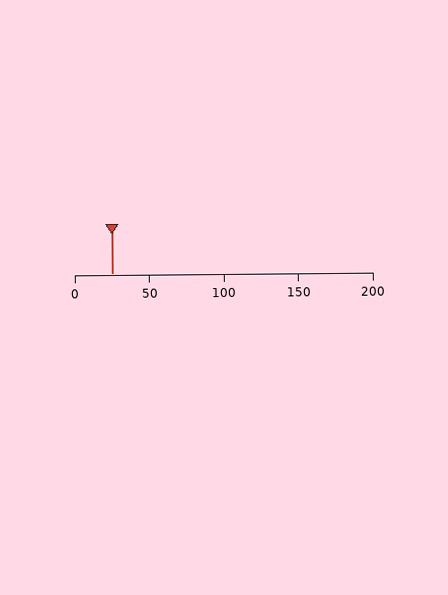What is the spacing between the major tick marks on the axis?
The major ticks are spaced 50 apart.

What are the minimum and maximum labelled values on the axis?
The axis runs from 0 to 200.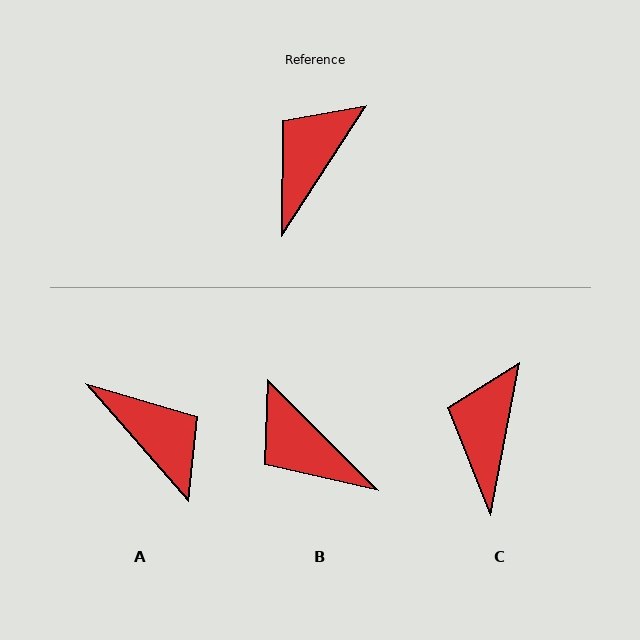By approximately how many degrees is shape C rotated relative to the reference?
Approximately 22 degrees counter-clockwise.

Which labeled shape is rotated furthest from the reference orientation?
A, about 106 degrees away.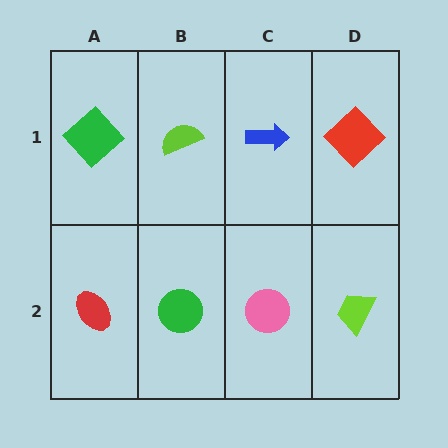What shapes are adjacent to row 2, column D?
A red diamond (row 1, column D), a pink circle (row 2, column C).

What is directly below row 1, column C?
A pink circle.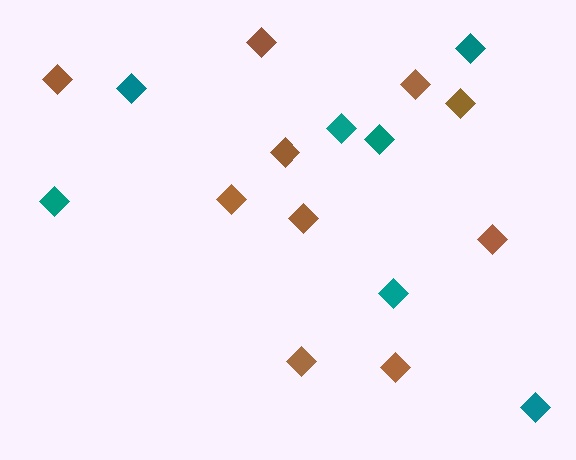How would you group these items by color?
There are 2 groups: one group of brown diamonds (10) and one group of teal diamonds (7).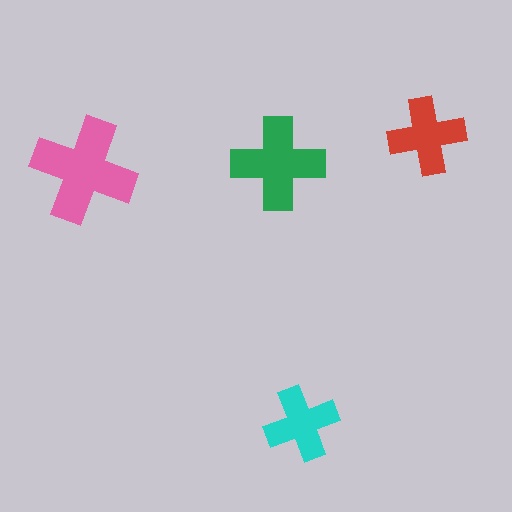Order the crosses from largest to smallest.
the pink one, the green one, the red one, the cyan one.